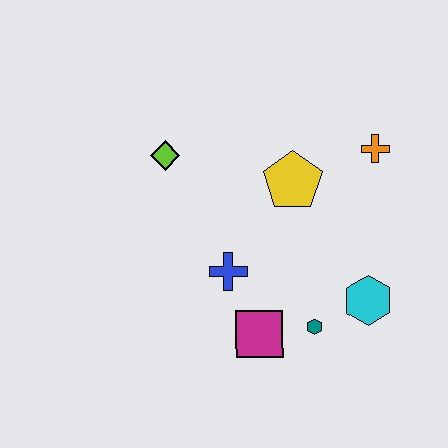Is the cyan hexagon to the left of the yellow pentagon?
No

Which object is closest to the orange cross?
The yellow pentagon is closest to the orange cross.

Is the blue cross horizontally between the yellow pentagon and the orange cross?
No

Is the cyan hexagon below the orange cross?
Yes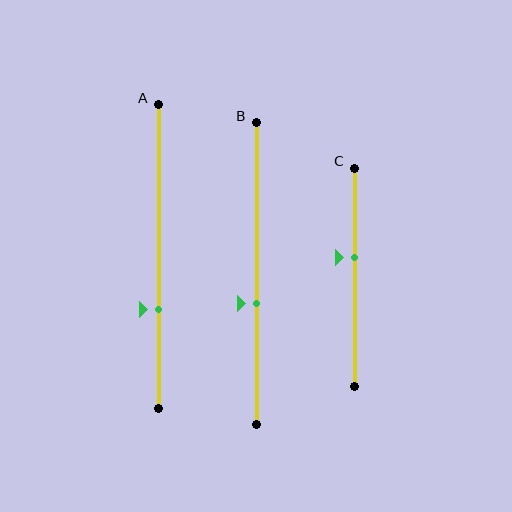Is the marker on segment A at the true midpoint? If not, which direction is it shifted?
No, the marker on segment A is shifted downward by about 17% of the segment length.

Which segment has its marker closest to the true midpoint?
Segment C has its marker closest to the true midpoint.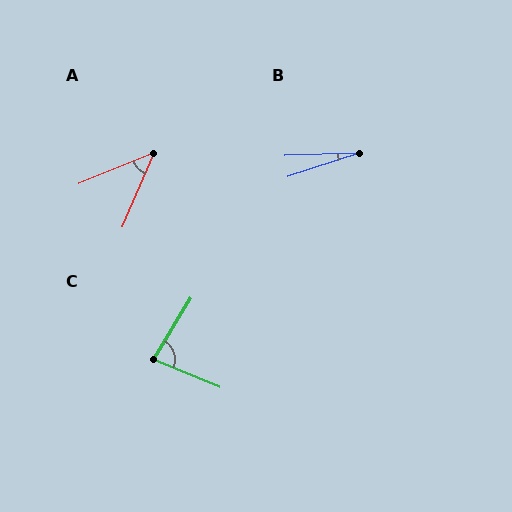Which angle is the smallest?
B, at approximately 17 degrees.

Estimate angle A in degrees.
Approximately 44 degrees.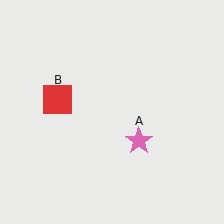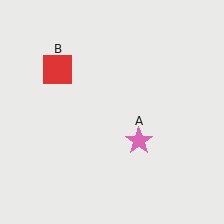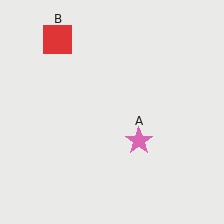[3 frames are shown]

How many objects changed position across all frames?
1 object changed position: red square (object B).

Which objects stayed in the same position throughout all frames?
Pink star (object A) remained stationary.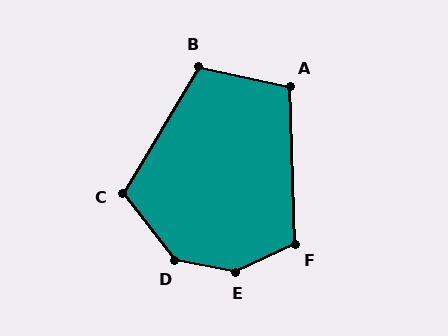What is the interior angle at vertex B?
Approximately 109 degrees (obtuse).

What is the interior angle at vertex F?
Approximately 113 degrees (obtuse).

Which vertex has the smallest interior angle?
A, at approximately 104 degrees.